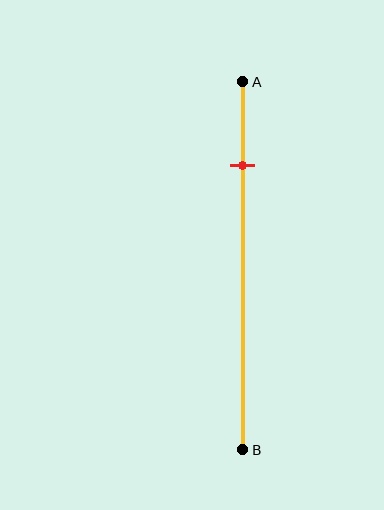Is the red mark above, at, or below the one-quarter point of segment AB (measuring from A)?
The red mark is approximately at the one-quarter point of segment AB.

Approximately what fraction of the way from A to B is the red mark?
The red mark is approximately 25% of the way from A to B.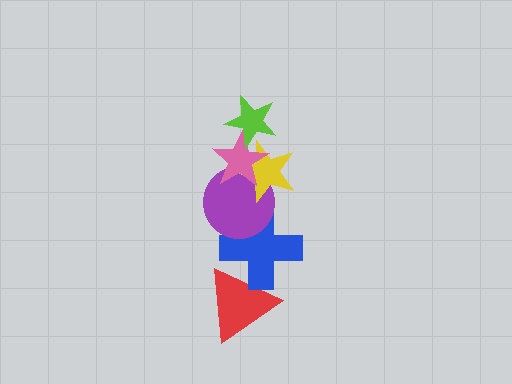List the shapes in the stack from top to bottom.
From top to bottom: the lime star, the pink star, the yellow star, the purple circle, the blue cross, the red triangle.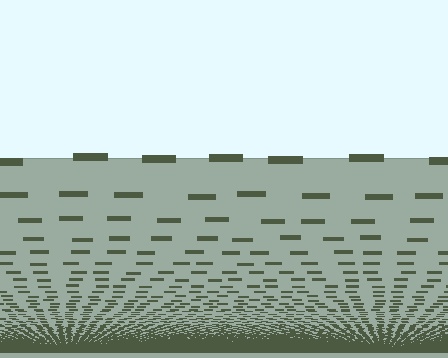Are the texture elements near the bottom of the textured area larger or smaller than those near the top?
Smaller. The gradient is inverted — elements near the bottom are smaller and denser.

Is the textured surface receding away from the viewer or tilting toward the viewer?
The surface appears to tilt toward the viewer. Texture elements get larger and sparser toward the top.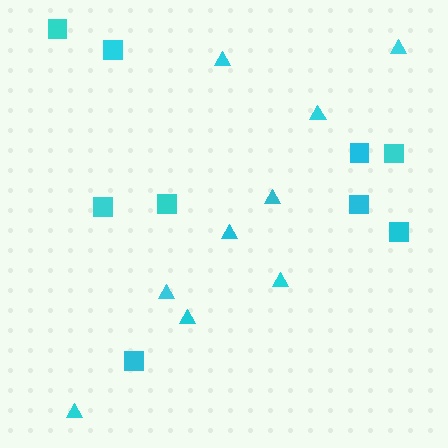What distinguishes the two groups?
There are 2 groups: one group of triangles (9) and one group of squares (9).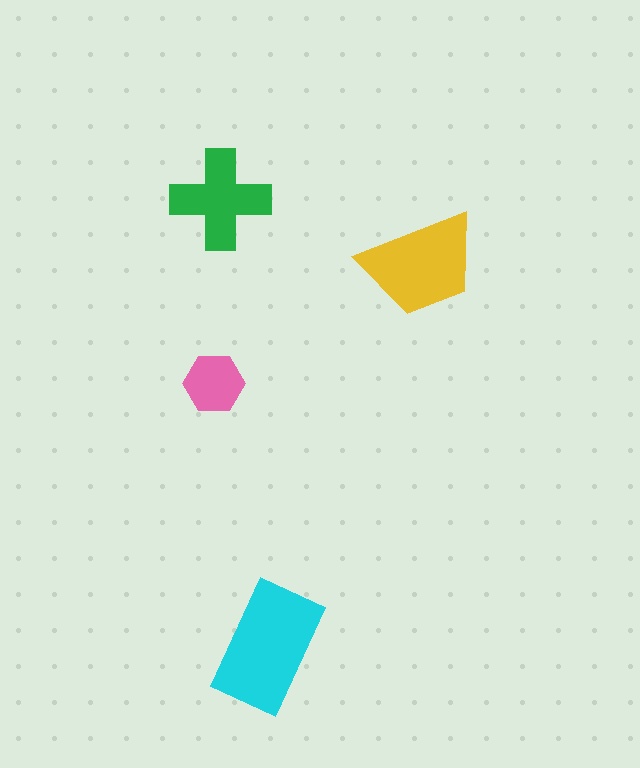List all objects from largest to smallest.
The cyan rectangle, the yellow trapezoid, the green cross, the pink hexagon.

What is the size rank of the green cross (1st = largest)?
3rd.